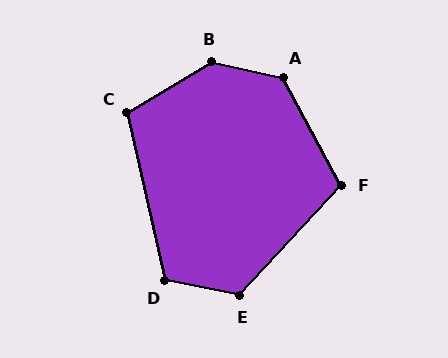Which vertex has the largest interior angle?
B, at approximately 137 degrees.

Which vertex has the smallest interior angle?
C, at approximately 108 degrees.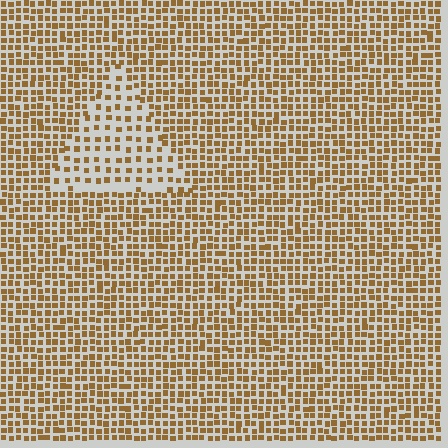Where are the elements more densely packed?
The elements are more densely packed outside the triangle boundary.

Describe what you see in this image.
The image contains small brown elements arranged at two different densities. A triangle-shaped region is visible where the elements are less densely packed than the surrounding area.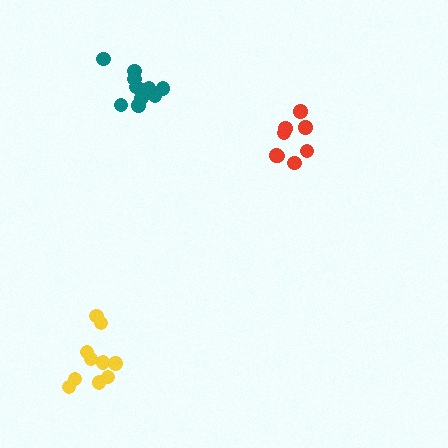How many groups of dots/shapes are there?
There are 3 groups.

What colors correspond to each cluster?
The clusters are colored: red, teal, yellow.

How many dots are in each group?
Group 1: 8 dots, Group 2: 11 dots, Group 3: 10 dots (29 total).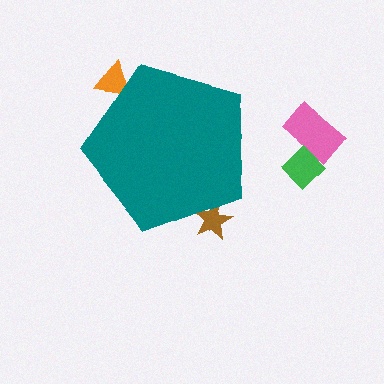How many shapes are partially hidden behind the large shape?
2 shapes are partially hidden.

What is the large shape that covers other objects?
A teal pentagon.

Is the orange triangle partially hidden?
Yes, the orange triangle is partially hidden behind the teal pentagon.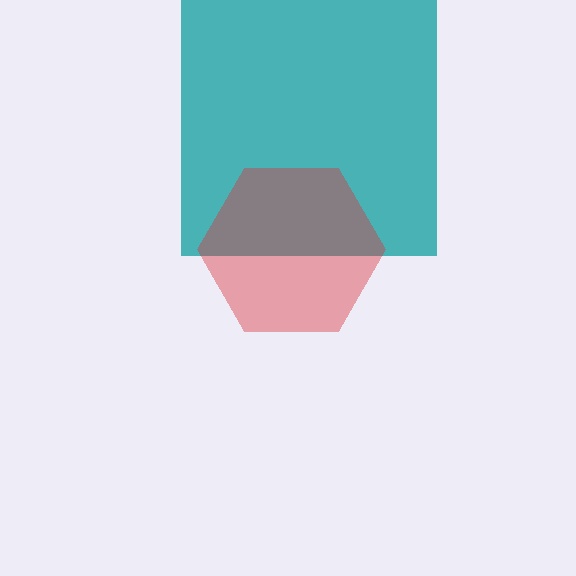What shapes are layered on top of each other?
The layered shapes are: a teal square, a red hexagon.